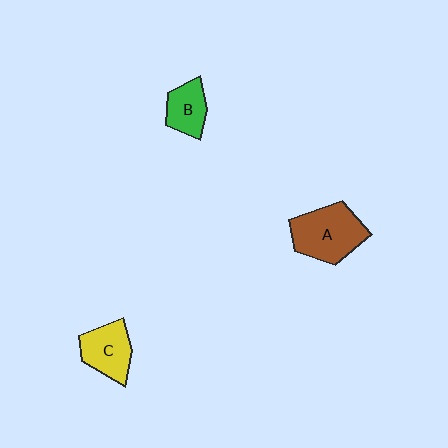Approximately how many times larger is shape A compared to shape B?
Approximately 1.8 times.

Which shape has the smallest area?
Shape B (green).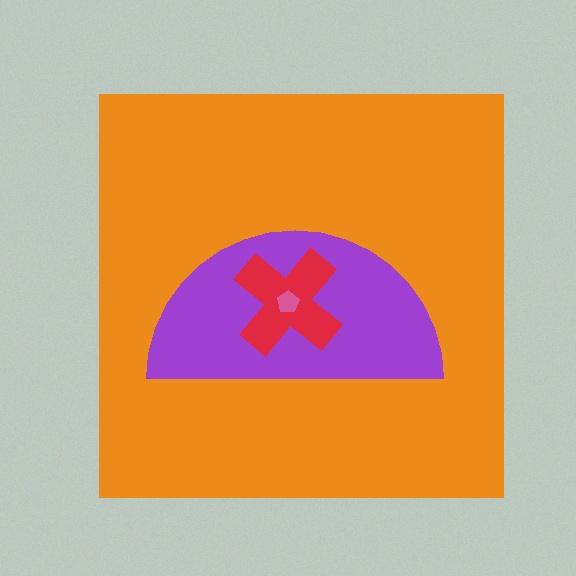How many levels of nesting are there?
4.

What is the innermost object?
The pink pentagon.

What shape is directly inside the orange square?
The purple semicircle.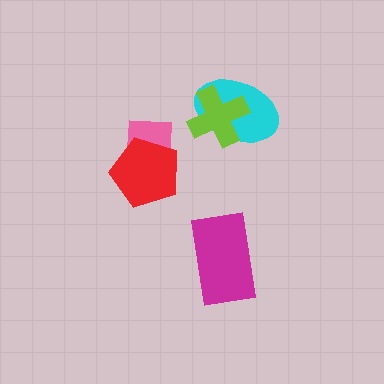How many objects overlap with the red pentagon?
1 object overlaps with the red pentagon.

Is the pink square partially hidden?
Yes, it is partially covered by another shape.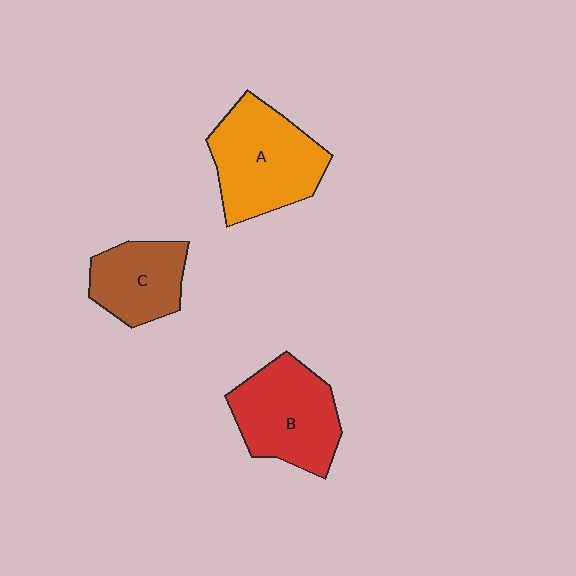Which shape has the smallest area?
Shape C (brown).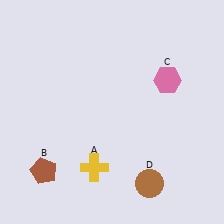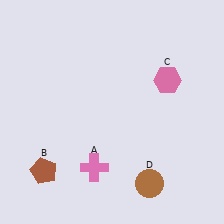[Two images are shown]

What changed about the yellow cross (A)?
In Image 1, A is yellow. In Image 2, it changed to pink.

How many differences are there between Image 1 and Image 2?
There is 1 difference between the two images.